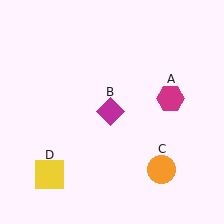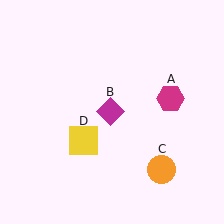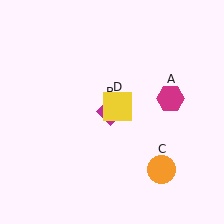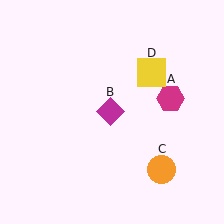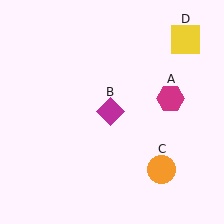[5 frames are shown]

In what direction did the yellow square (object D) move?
The yellow square (object D) moved up and to the right.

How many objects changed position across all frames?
1 object changed position: yellow square (object D).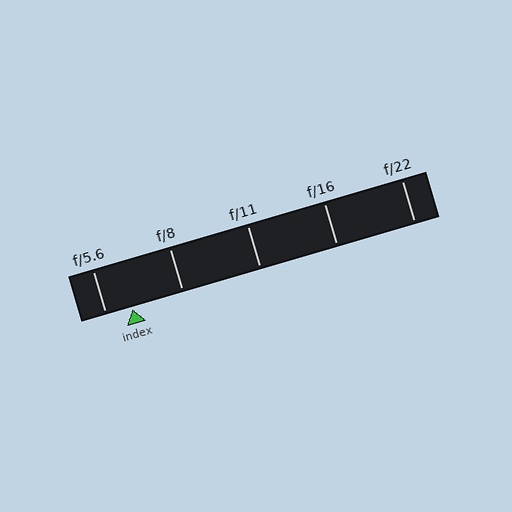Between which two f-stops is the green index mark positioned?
The index mark is between f/5.6 and f/8.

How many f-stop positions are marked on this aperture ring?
There are 5 f-stop positions marked.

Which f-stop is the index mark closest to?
The index mark is closest to f/5.6.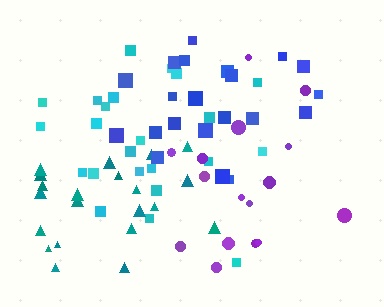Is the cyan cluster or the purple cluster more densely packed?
Purple.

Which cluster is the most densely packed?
Blue.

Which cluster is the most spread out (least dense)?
Cyan.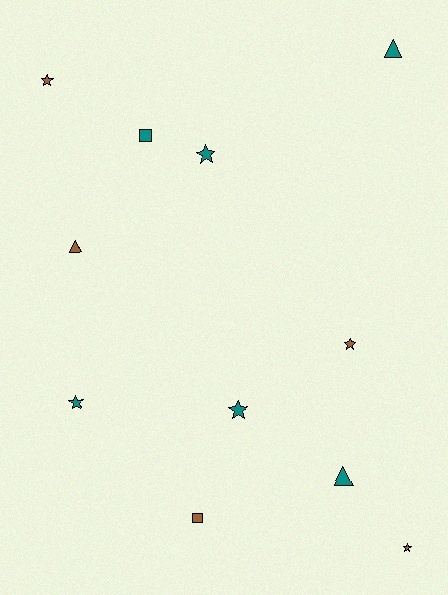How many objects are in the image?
There are 11 objects.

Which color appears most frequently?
Teal, with 6 objects.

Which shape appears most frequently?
Star, with 6 objects.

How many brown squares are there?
There is 1 brown square.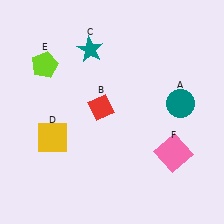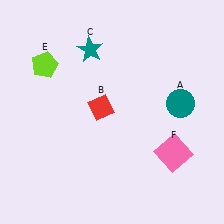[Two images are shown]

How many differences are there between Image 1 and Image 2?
There is 1 difference between the two images.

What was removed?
The yellow square (D) was removed in Image 2.